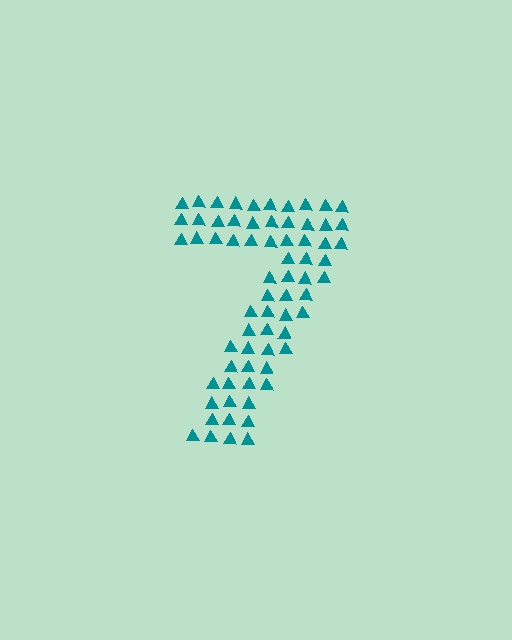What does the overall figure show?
The overall figure shows the digit 7.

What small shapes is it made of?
It is made of small triangles.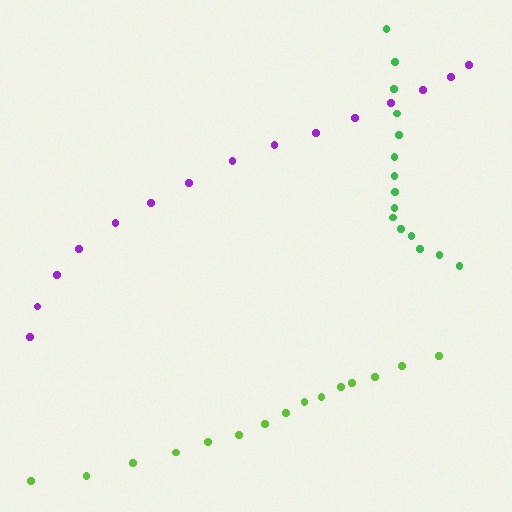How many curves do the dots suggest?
There are 3 distinct paths.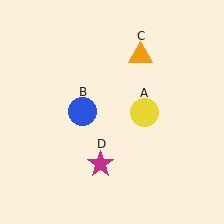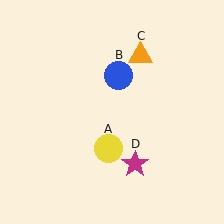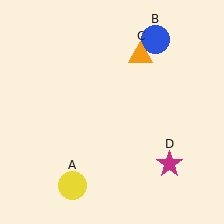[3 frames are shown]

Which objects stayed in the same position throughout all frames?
Orange triangle (object C) remained stationary.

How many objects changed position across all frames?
3 objects changed position: yellow circle (object A), blue circle (object B), magenta star (object D).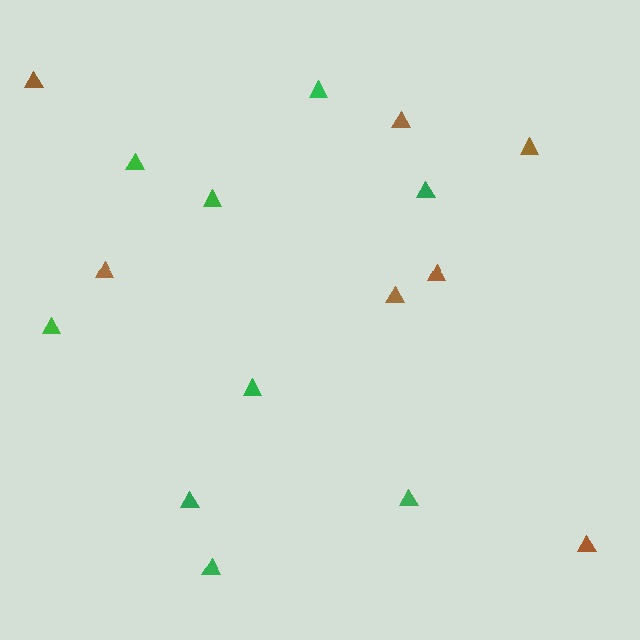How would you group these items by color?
There are 2 groups: one group of brown triangles (7) and one group of green triangles (9).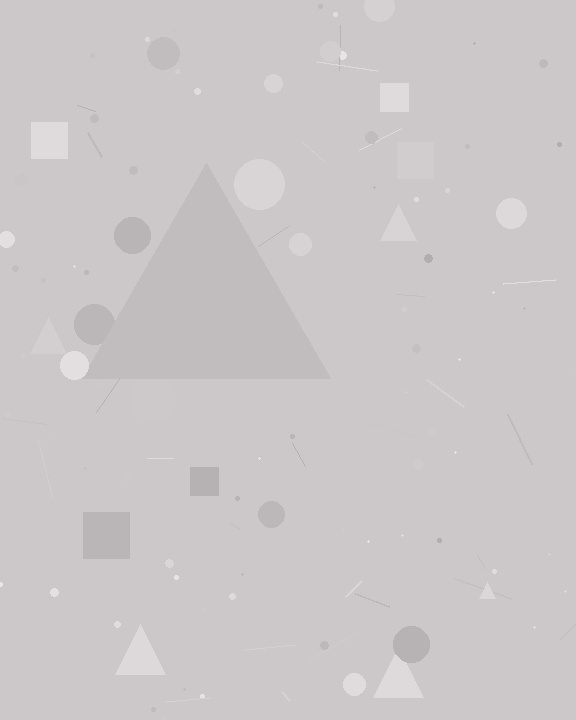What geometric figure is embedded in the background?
A triangle is embedded in the background.